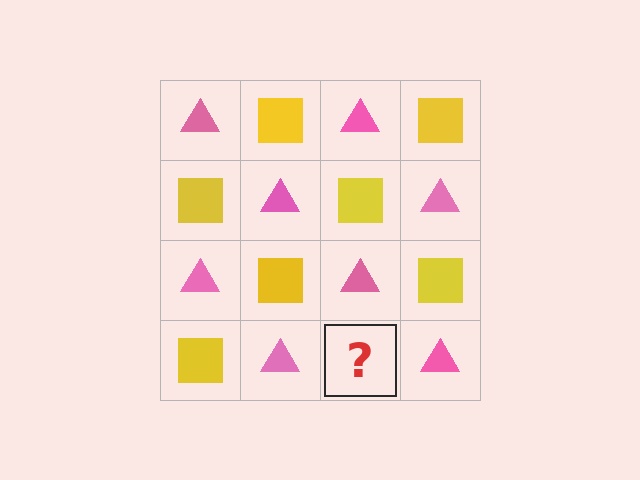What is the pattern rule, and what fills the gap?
The rule is that it alternates pink triangle and yellow square in a checkerboard pattern. The gap should be filled with a yellow square.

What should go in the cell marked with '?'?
The missing cell should contain a yellow square.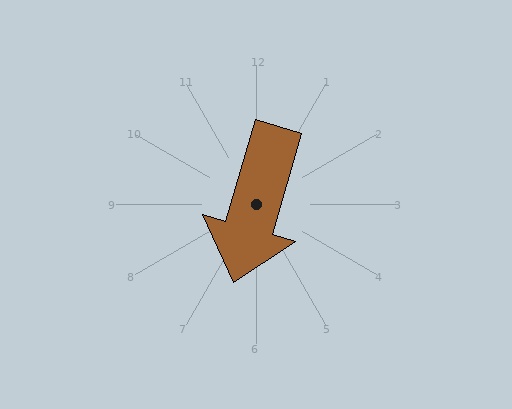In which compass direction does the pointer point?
South.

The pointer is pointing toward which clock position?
Roughly 7 o'clock.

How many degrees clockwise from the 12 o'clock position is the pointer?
Approximately 196 degrees.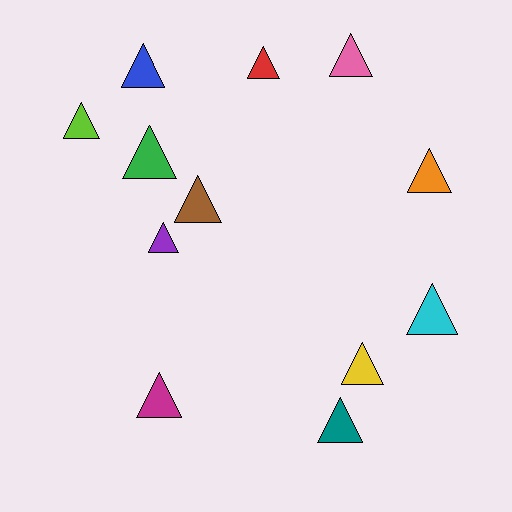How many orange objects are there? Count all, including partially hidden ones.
There is 1 orange object.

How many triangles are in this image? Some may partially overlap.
There are 12 triangles.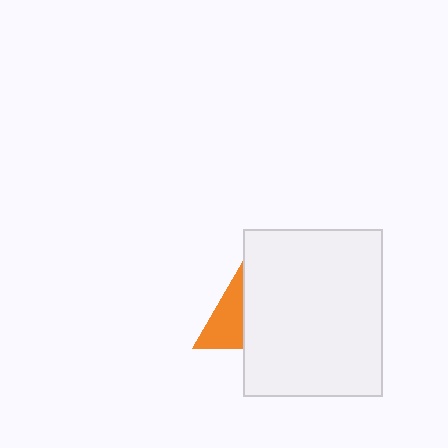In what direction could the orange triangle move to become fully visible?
The orange triangle could move left. That would shift it out from behind the white rectangle entirely.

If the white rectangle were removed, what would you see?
You would see the complete orange triangle.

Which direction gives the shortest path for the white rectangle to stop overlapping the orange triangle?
Moving right gives the shortest separation.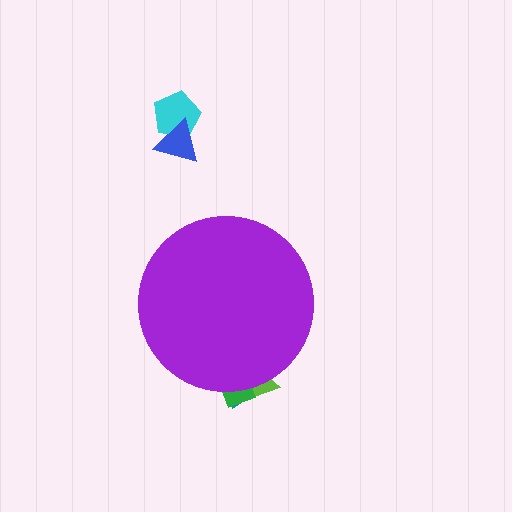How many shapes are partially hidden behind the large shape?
3 shapes are partially hidden.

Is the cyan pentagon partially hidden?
No, the cyan pentagon is fully visible.